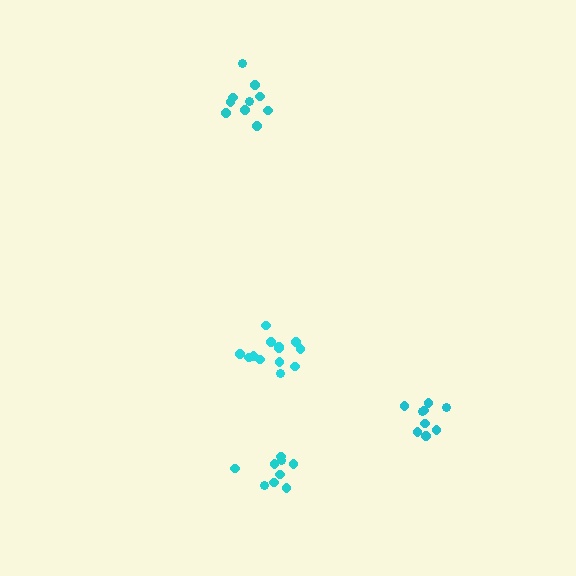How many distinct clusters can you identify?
There are 4 distinct clusters.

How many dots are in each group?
Group 1: 10 dots, Group 2: 9 dots, Group 3: 13 dots, Group 4: 9 dots (41 total).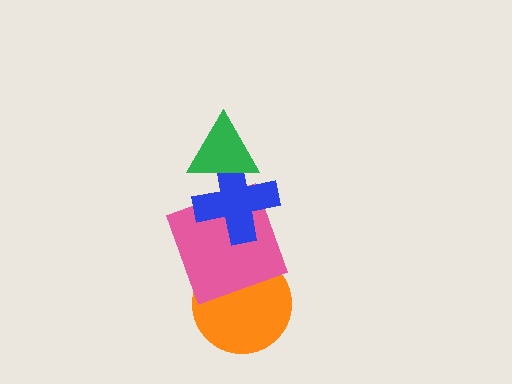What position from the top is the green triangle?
The green triangle is 1st from the top.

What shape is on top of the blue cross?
The green triangle is on top of the blue cross.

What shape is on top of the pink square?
The blue cross is on top of the pink square.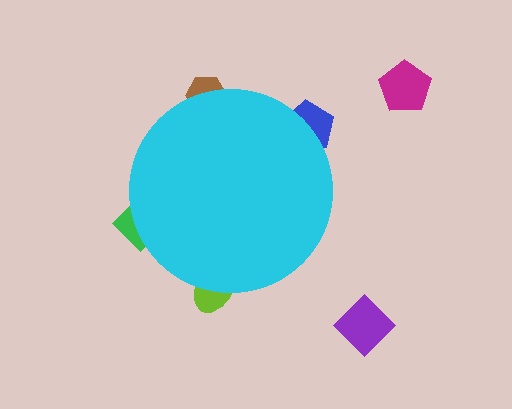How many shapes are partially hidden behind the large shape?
4 shapes are partially hidden.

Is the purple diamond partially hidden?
No, the purple diamond is fully visible.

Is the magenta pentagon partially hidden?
No, the magenta pentagon is fully visible.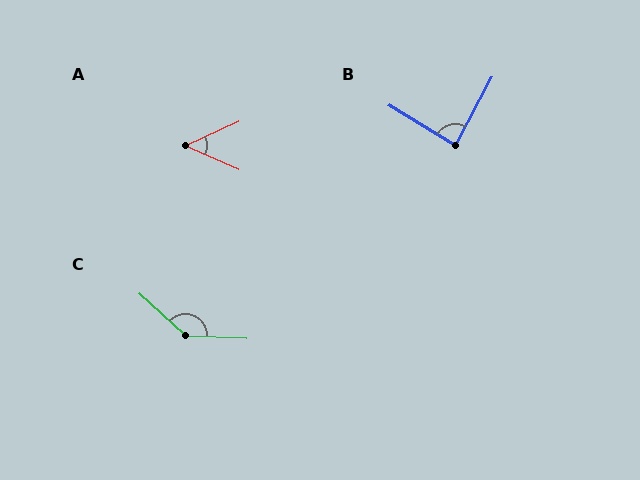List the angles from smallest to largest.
A (48°), B (87°), C (139°).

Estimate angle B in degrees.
Approximately 87 degrees.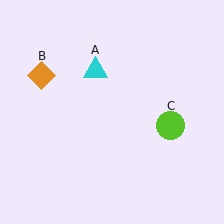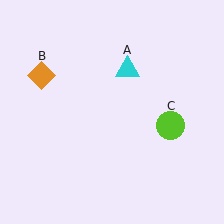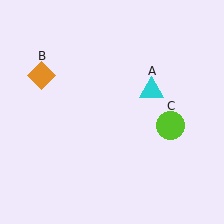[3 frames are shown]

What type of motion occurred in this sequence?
The cyan triangle (object A) rotated clockwise around the center of the scene.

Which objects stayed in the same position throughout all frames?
Orange diamond (object B) and lime circle (object C) remained stationary.